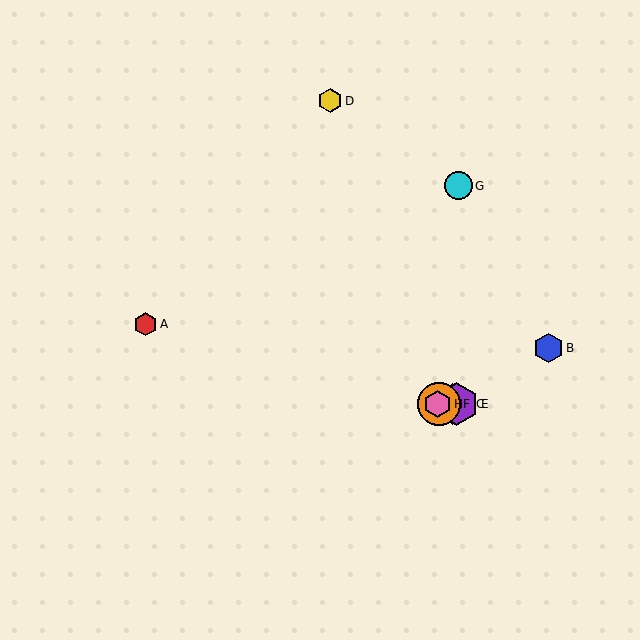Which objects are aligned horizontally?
Objects C, E, F, H are aligned horizontally.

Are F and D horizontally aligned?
No, F is at y≈404 and D is at y≈101.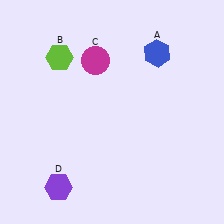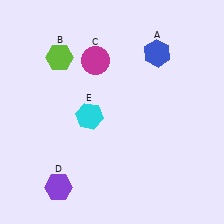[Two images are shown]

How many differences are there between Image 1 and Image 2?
There is 1 difference between the two images.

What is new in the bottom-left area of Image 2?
A cyan hexagon (E) was added in the bottom-left area of Image 2.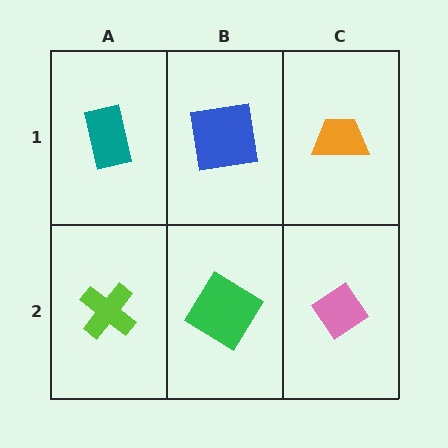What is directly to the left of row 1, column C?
A blue square.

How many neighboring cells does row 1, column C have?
2.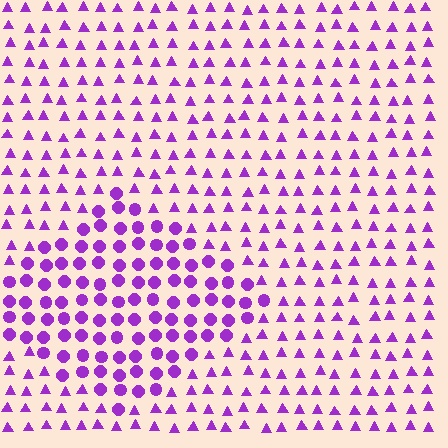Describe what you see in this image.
The image is filled with small purple elements arranged in a uniform grid. A diamond-shaped region contains circles, while the surrounding area contains triangles. The boundary is defined purely by the change in element shape.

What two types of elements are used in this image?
The image uses circles inside the diamond region and triangles outside it.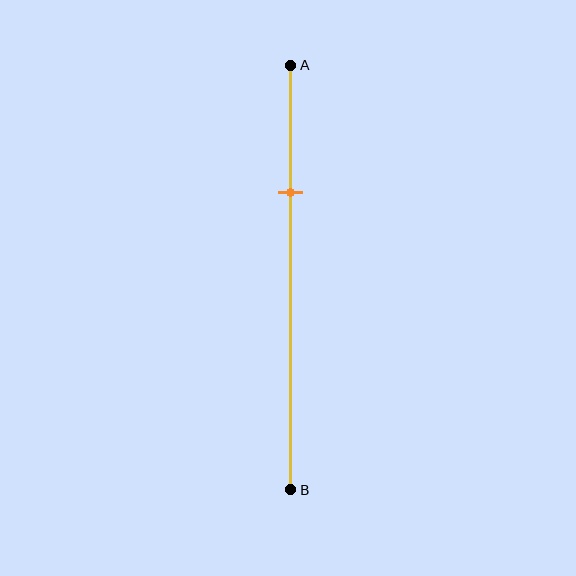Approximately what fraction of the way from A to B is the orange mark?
The orange mark is approximately 30% of the way from A to B.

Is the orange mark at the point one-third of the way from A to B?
No, the mark is at about 30% from A, not at the 33% one-third point.